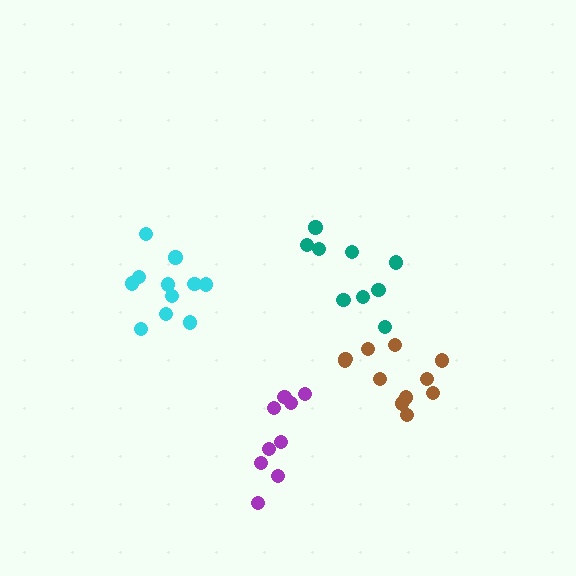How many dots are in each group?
Group 1: 11 dots, Group 2: 9 dots, Group 3: 11 dots, Group 4: 9 dots (40 total).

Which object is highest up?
The teal cluster is topmost.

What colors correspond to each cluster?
The clusters are colored: brown, teal, cyan, purple.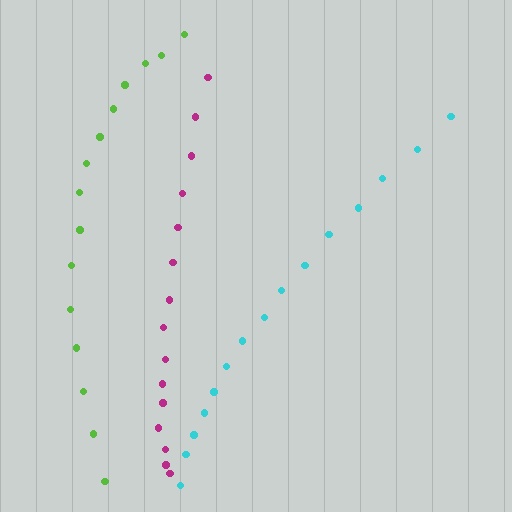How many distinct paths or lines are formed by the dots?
There are 3 distinct paths.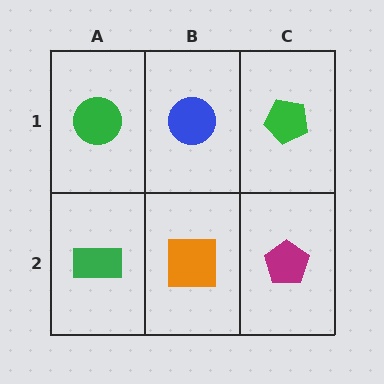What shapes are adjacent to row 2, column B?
A blue circle (row 1, column B), a green rectangle (row 2, column A), a magenta pentagon (row 2, column C).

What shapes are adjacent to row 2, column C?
A green pentagon (row 1, column C), an orange square (row 2, column B).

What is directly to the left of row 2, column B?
A green rectangle.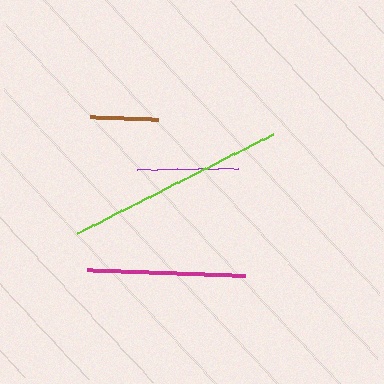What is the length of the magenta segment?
The magenta segment is approximately 158 pixels long.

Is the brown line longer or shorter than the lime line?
The lime line is longer than the brown line.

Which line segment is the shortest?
The brown line is the shortest at approximately 69 pixels.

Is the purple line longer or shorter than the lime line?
The lime line is longer than the purple line.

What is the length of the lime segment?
The lime segment is approximately 219 pixels long.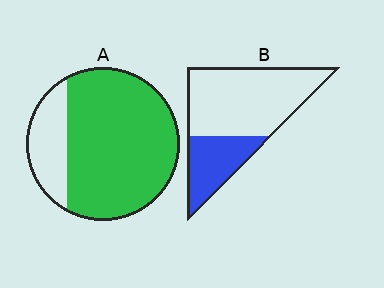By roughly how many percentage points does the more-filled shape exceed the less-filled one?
By roughly 50 percentage points (A over B).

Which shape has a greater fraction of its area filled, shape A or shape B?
Shape A.